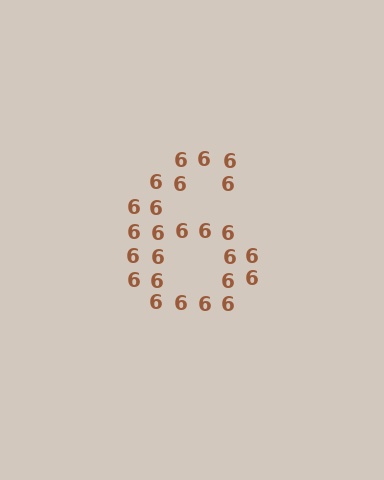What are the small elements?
The small elements are digit 6's.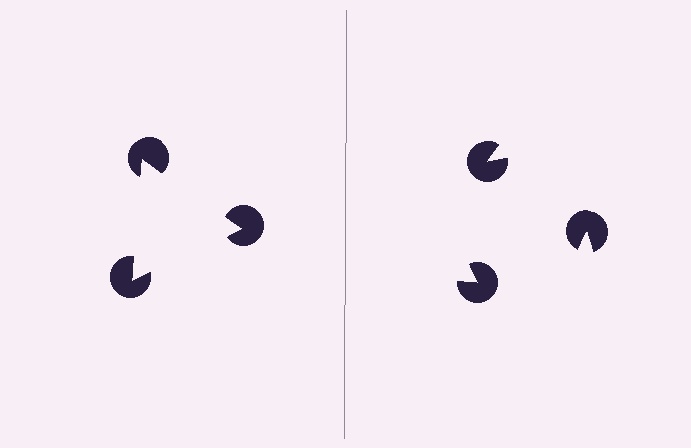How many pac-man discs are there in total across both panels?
6 — 3 on each side.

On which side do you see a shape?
An illusory triangle appears on the left side. On the right side the wedge cuts are rotated, so no coherent shape forms.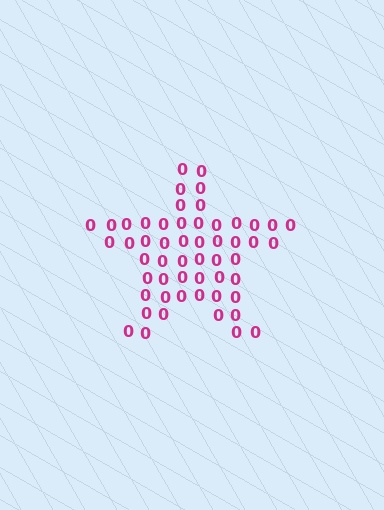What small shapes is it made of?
It is made of small digit 0's.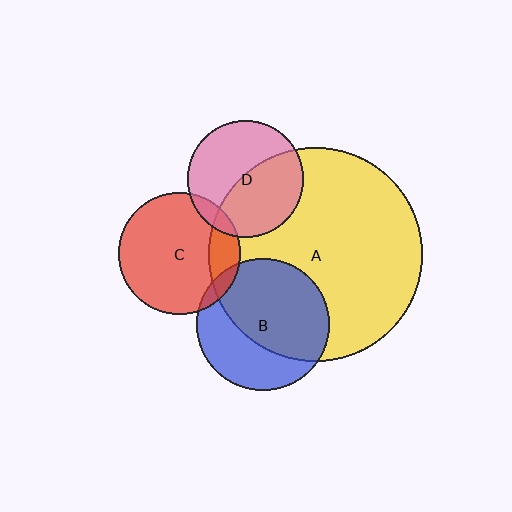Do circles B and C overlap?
Yes.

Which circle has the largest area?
Circle A (yellow).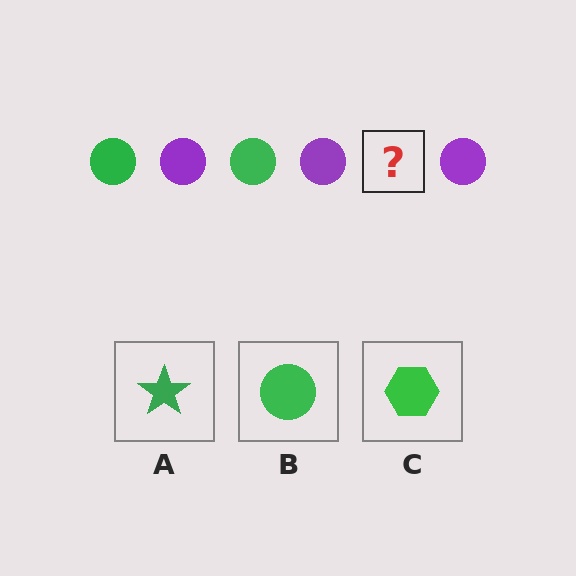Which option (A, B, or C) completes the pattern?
B.